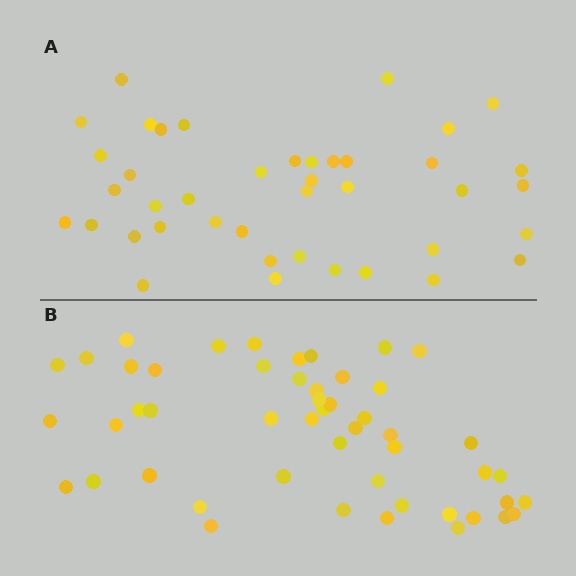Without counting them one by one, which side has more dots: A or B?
Region B (the bottom region) has more dots.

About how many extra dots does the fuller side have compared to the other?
Region B has roughly 8 or so more dots than region A.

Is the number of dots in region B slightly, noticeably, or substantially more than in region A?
Region B has only slightly more — the two regions are fairly close. The ratio is roughly 1.2 to 1.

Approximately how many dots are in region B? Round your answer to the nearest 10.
About 50 dots.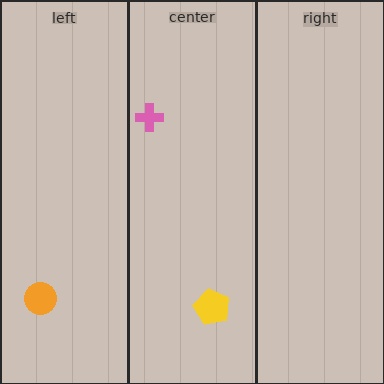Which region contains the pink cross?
The center region.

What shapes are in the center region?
The yellow pentagon, the pink cross.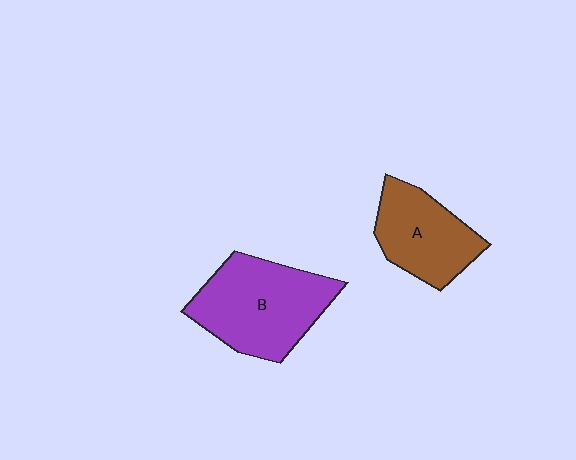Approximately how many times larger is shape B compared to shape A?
Approximately 1.4 times.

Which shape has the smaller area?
Shape A (brown).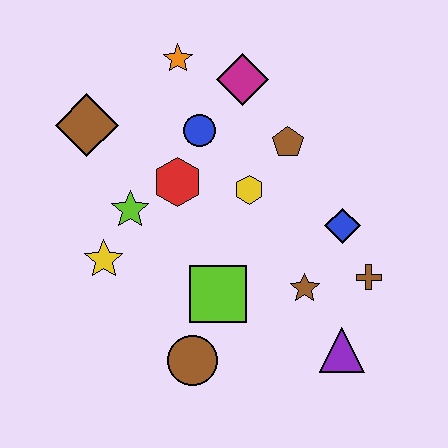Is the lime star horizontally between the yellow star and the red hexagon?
Yes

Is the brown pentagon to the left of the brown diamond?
No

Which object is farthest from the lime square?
The orange star is farthest from the lime square.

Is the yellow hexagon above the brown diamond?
No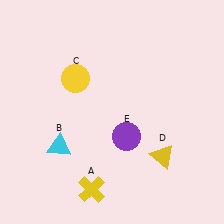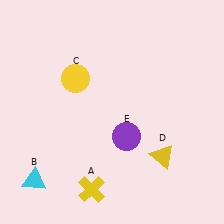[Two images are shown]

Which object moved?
The cyan triangle (B) moved down.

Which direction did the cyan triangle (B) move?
The cyan triangle (B) moved down.